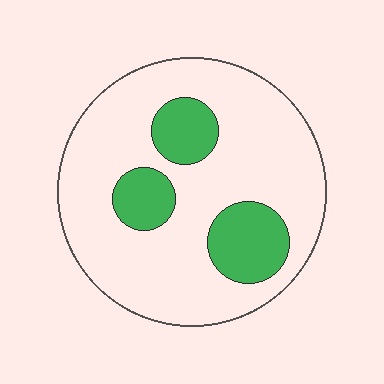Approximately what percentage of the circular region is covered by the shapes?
Approximately 20%.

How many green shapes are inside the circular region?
3.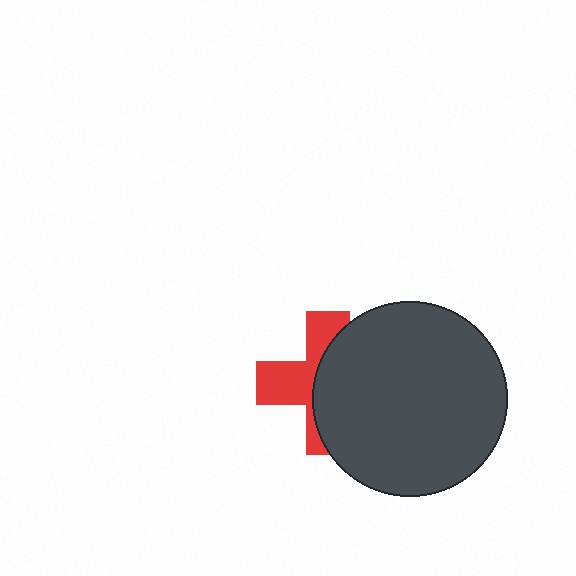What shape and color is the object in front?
The object in front is a dark gray circle.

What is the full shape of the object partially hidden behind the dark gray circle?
The partially hidden object is a red cross.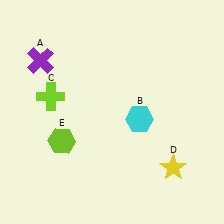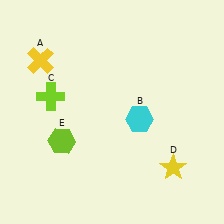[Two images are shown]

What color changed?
The cross (A) changed from purple in Image 1 to yellow in Image 2.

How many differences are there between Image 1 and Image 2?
There is 1 difference between the two images.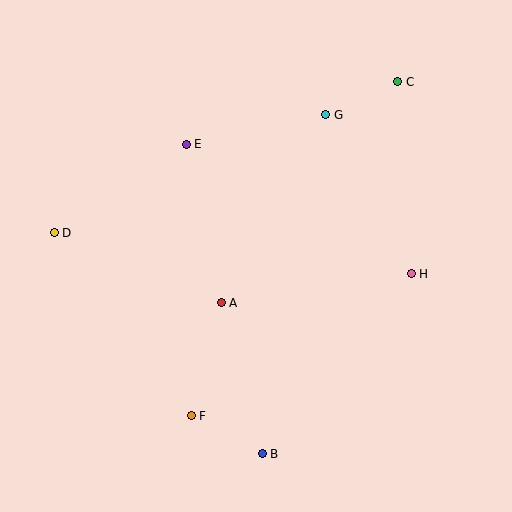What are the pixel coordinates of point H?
Point H is at (411, 274).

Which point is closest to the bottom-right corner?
Point B is closest to the bottom-right corner.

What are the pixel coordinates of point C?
Point C is at (398, 82).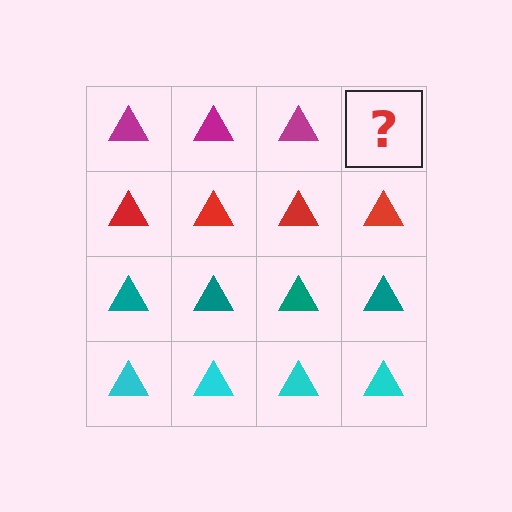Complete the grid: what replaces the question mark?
The question mark should be replaced with a magenta triangle.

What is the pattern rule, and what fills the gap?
The rule is that each row has a consistent color. The gap should be filled with a magenta triangle.